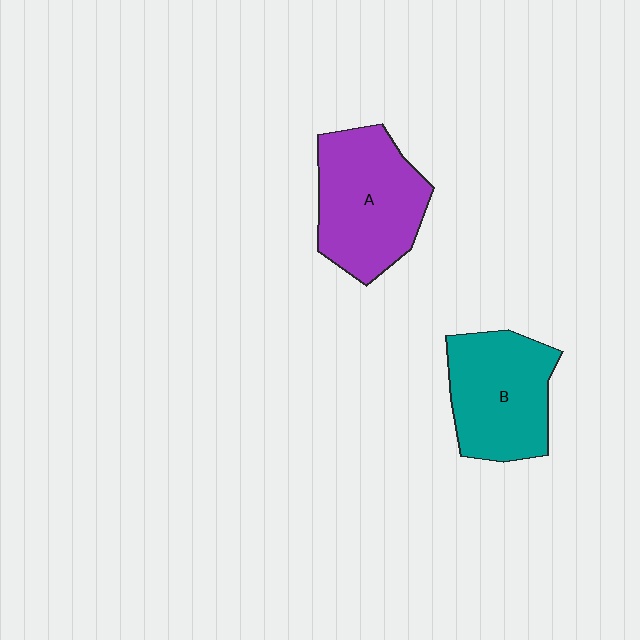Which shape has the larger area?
Shape A (purple).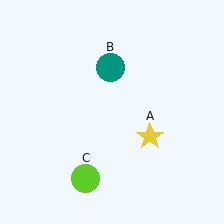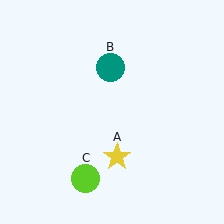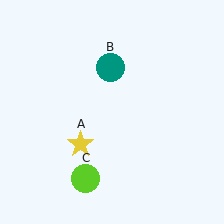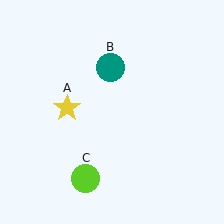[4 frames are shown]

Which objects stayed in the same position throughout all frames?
Teal circle (object B) and lime circle (object C) remained stationary.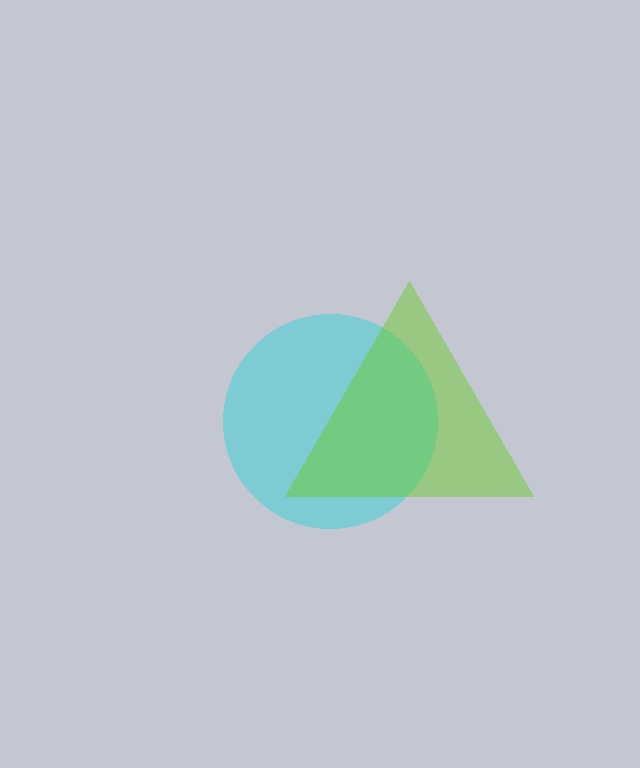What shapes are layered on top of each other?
The layered shapes are: a cyan circle, a lime triangle.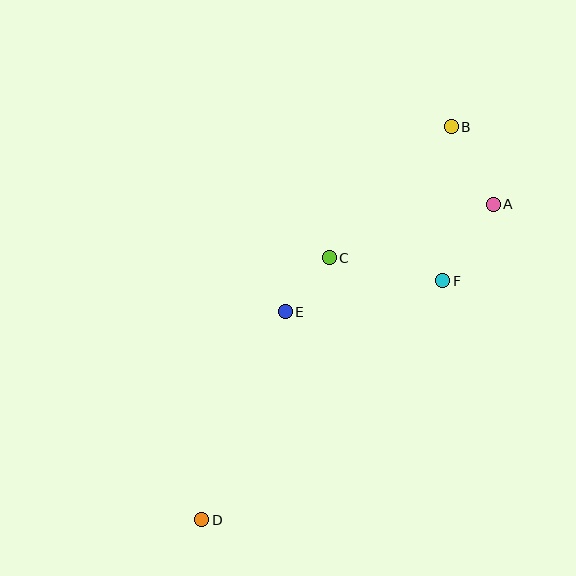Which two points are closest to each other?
Points C and E are closest to each other.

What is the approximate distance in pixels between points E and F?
The distance between E and F is approximately 161 pixels.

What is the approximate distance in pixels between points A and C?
The distance between A and C is approximately 172 pixels.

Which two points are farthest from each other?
Points B and D are farthest from each other.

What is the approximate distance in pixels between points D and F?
The distance between D and F is approximately 339 pixels.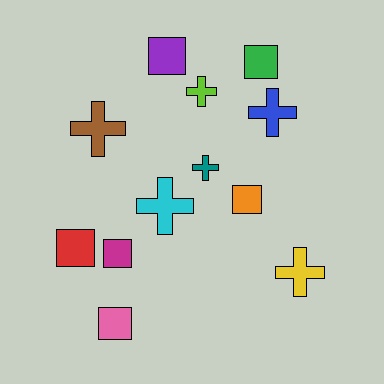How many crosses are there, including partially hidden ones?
There are 6 crosses.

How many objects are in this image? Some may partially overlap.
There are 12 objects.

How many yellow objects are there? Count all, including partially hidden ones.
There is 1 yellow object.